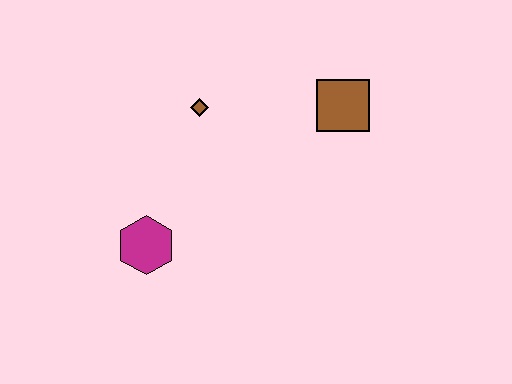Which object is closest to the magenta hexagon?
The brown diamond is closest to the magenta hexagon.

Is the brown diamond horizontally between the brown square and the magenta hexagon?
Yes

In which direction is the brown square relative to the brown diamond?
The brown square is to the right of the brown diamond.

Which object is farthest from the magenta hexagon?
The brown square is farthest from the magenta hexagon.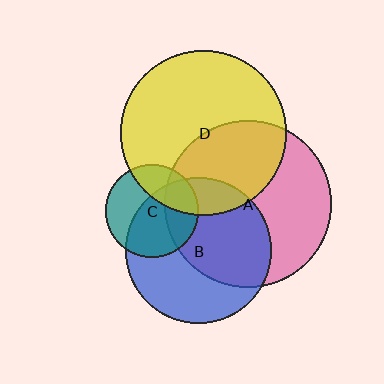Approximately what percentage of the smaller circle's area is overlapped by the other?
Approximately 40%.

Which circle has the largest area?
Circle A (pink).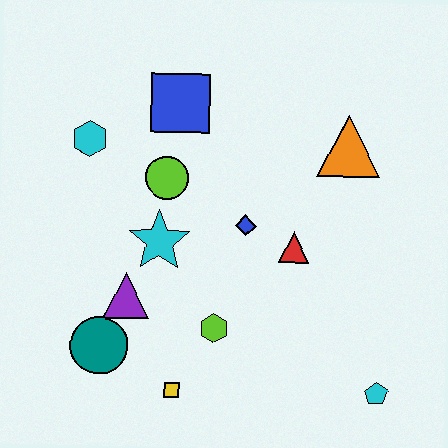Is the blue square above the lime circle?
Yes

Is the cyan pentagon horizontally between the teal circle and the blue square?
No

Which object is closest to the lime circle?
The cyan star is closest to the lime circle.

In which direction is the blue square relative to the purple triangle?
The blue square is above the purple triangle.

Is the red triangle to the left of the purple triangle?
No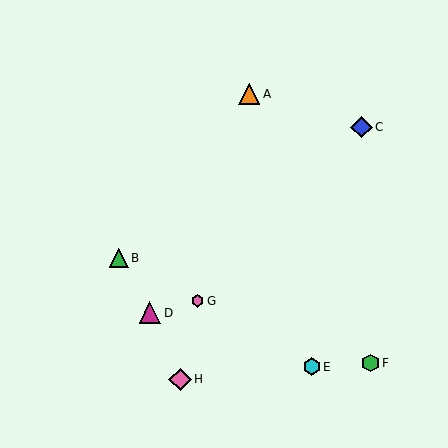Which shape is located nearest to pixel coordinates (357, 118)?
The blue diamond (labeled C) at (362, 127) is nearest to that location.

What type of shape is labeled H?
Shape H is a pink diamond.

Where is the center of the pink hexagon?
The center of the pink hexagon is at (197, 301).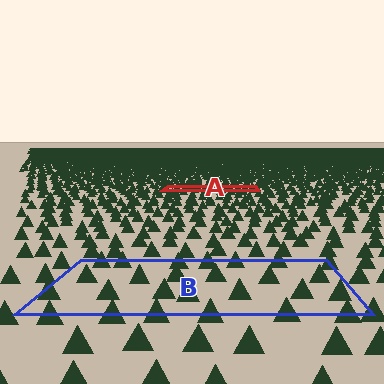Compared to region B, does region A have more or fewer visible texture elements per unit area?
Region A has more texture elements per unit area — they are packed more densely because it is farther away.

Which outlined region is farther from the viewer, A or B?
Region A is farther from the viewer — the texture elements inside it appear smaller and more densely packed.